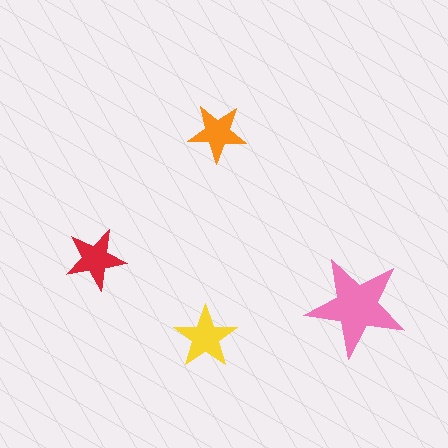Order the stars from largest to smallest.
the pink one, the yellow one, the red one, the orange one.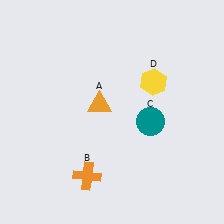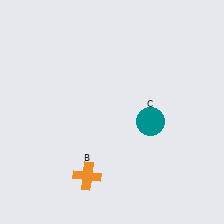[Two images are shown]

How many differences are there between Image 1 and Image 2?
There are 2 differences between the two images.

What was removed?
The yellow hexagon (D), the orange triangle (A) were removed in Image 2.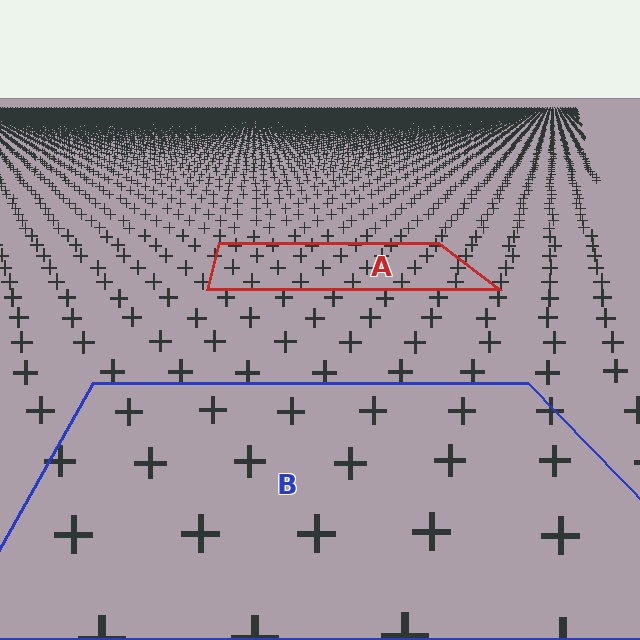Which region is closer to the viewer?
Region B is closer. The texture elements there are larger and more spread out.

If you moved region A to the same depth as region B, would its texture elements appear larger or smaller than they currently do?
They would appear larger. At a closer depth, the same texture elements are projected at a bigger on-screen size.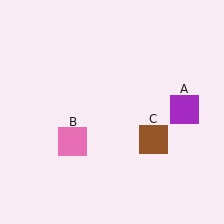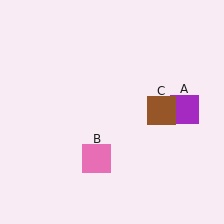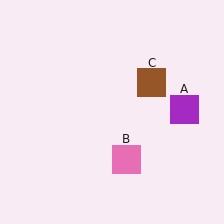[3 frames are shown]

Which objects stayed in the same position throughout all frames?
Purple square (object A) remained stationary.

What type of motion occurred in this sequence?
The pink square (object B), brown square (object C) rotated counterclockwise around the center of the scene.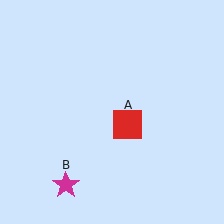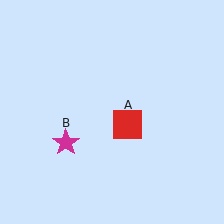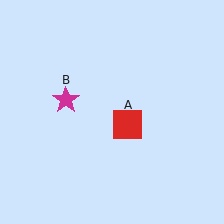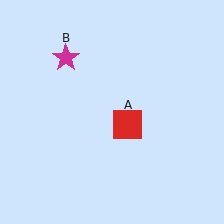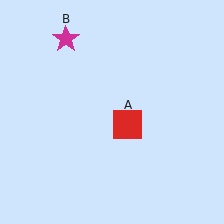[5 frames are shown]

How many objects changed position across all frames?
1 object changed position: magenta star (object B).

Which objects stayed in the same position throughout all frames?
Red square (object A) remained stationary.